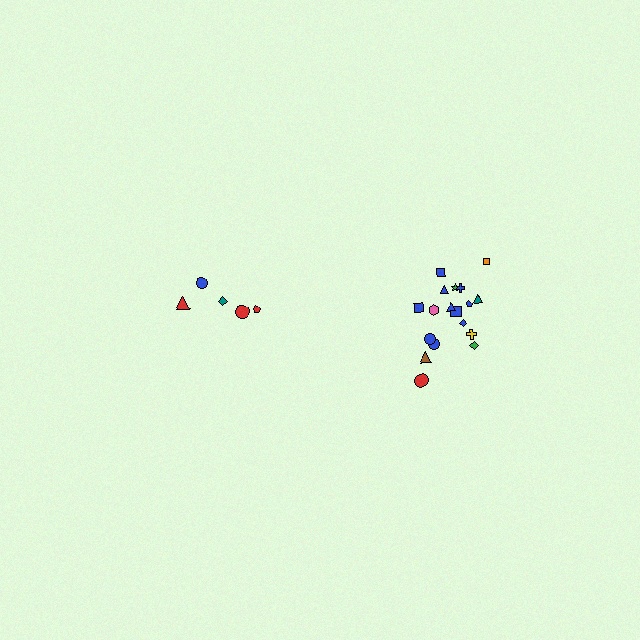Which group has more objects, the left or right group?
The right group.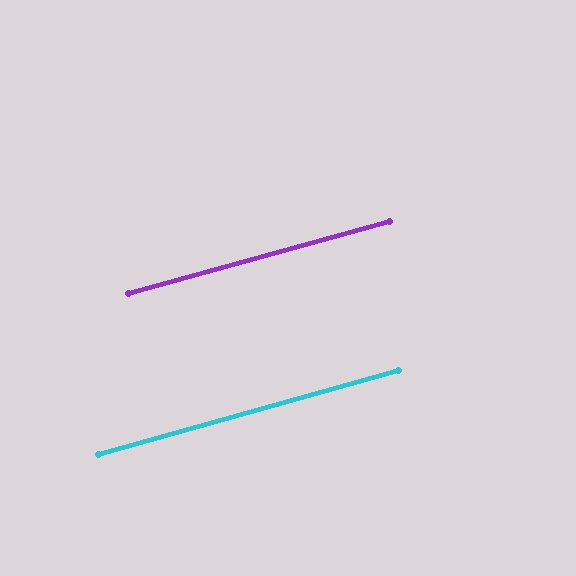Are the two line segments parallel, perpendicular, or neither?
Parallel — their directions differ by only 0.3°.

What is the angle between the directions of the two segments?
Approximately 0 degrees.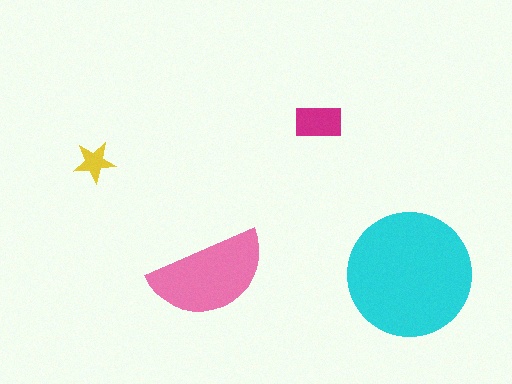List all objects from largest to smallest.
The cyan circle, the pink semicircle, the magenta rectangle, the yellow star.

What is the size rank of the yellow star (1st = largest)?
4th.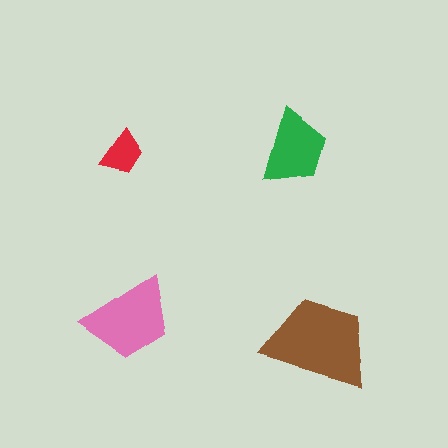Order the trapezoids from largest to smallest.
the brown one, the pink one, the green one, the red one.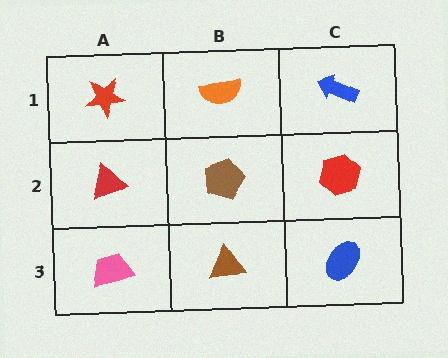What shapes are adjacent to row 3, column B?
A brown pentagon (row 2, column B), a pink trapezoid (row 3, column A), a blue ellipse (row 3, column C).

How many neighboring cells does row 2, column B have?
4.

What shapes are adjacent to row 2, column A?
A red star (row 1, column A), a pink trapezoid (row 3, column A), a brown pentagon (row 2, column B).